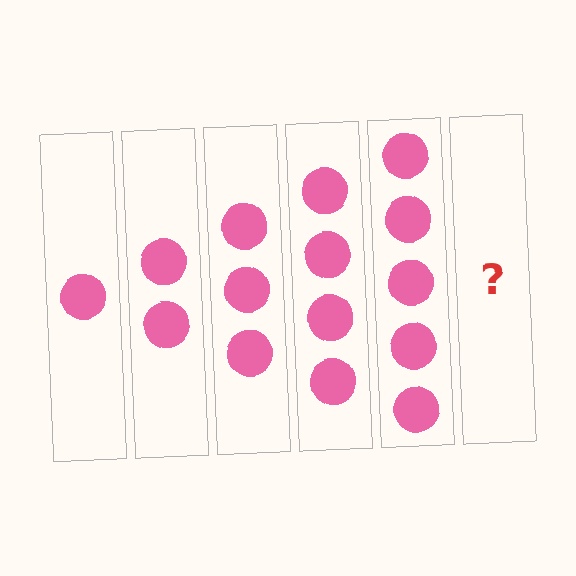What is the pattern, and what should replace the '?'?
The pattern is that each step adds one more circle. The '?' should be 6 circles.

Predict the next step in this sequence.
The next step is 6 circles.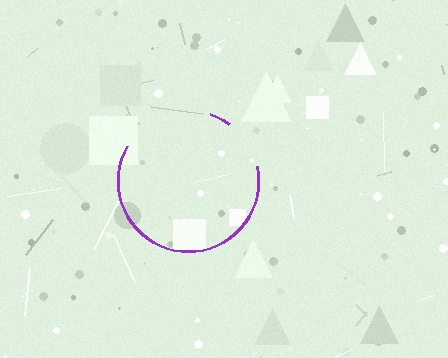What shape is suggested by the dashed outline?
The dashed outline suggests a circle.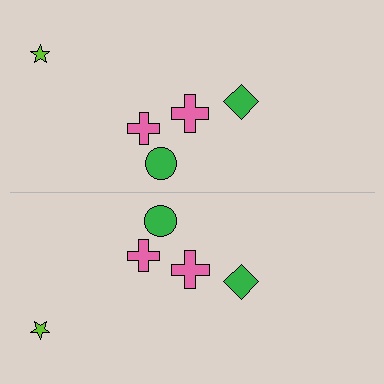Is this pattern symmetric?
Yes, this pattern has bilateral (reflection) symmetry.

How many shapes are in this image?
There are 10 shapes in this image.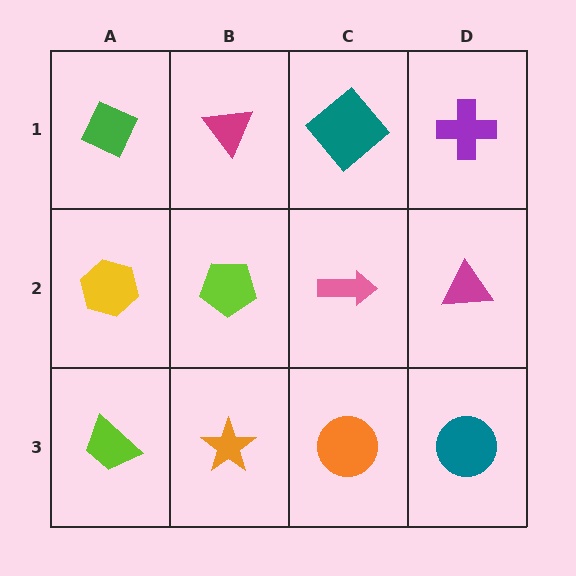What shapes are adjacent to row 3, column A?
A yellow hexagon (row 2, column A), an orange star (row 3, column B).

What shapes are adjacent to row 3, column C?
A pink arrow (row 2, column C), an orange star (row 3, column B), a teal circle (row 3, column D).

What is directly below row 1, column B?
A lime pentagon.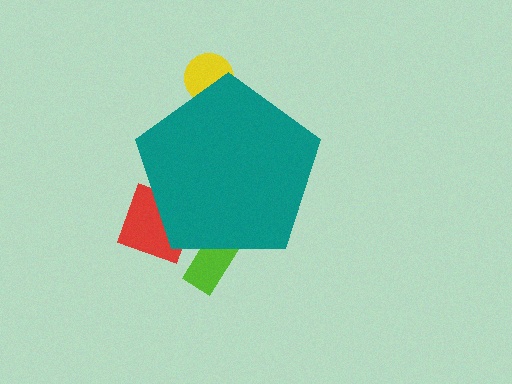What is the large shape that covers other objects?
A teal pentagon.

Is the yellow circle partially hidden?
Yes, the yellow circle is partially hidden behind the teal pentagon.